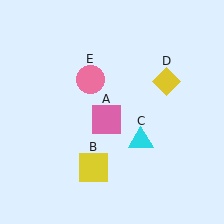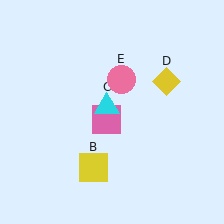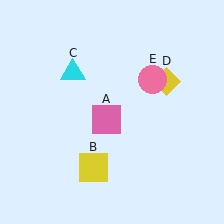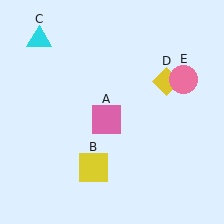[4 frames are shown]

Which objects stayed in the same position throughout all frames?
Pink square (object A) and yellow square (object B) and yellow diamond (object D) remained stationary.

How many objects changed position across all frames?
2 objects changed position: cyan triangle (object C), pink circle (object E).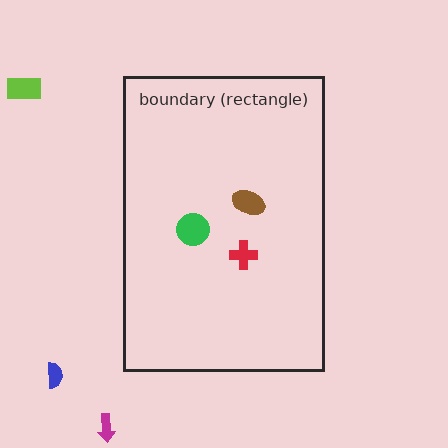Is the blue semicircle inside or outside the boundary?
Outside.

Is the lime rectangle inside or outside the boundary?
Outside.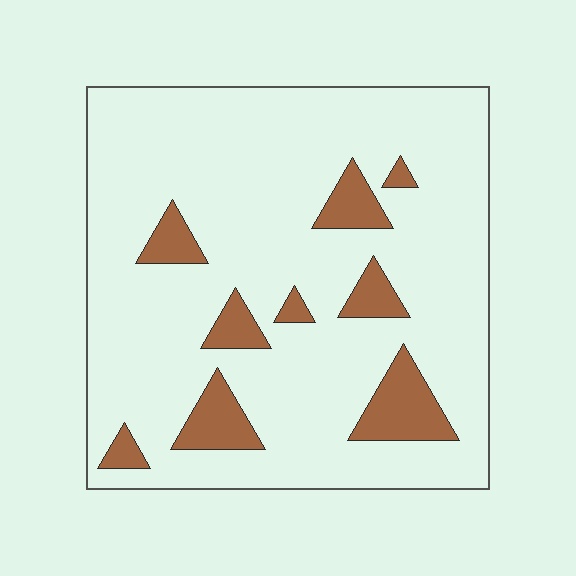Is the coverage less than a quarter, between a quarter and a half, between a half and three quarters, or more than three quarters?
Less than a quarter.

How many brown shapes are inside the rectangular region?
9.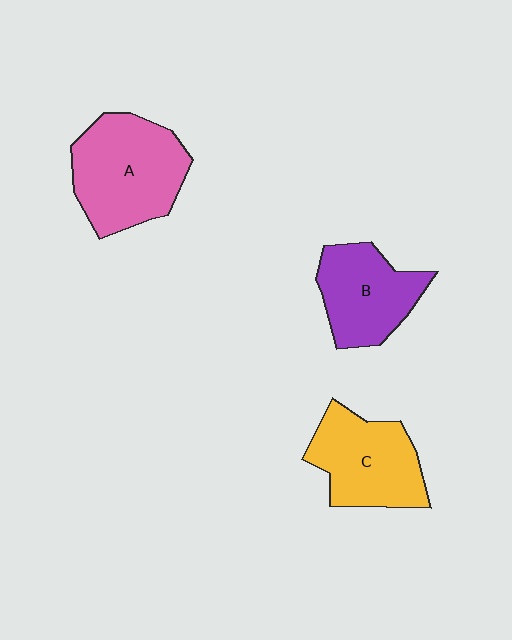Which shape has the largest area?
Shape A (pink).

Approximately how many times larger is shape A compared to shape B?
Approximately 1.3 times.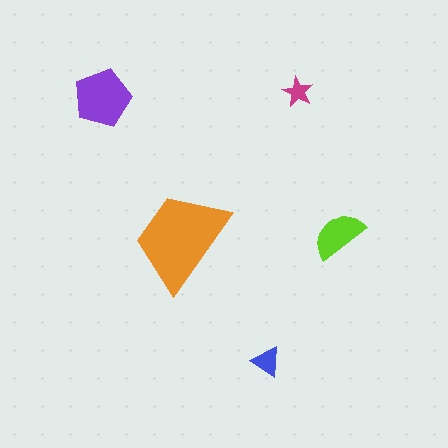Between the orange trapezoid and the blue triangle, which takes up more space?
The orange trapezoid.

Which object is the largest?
The orange trapezoid.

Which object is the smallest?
The magenta star.